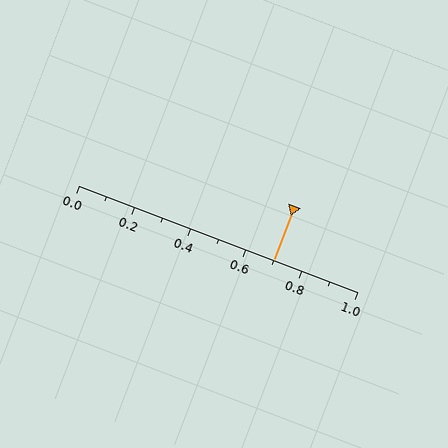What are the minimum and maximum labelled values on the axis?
The axis runs from 0.0 to 1.0.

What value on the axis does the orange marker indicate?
The marker indicates approximately 0.7.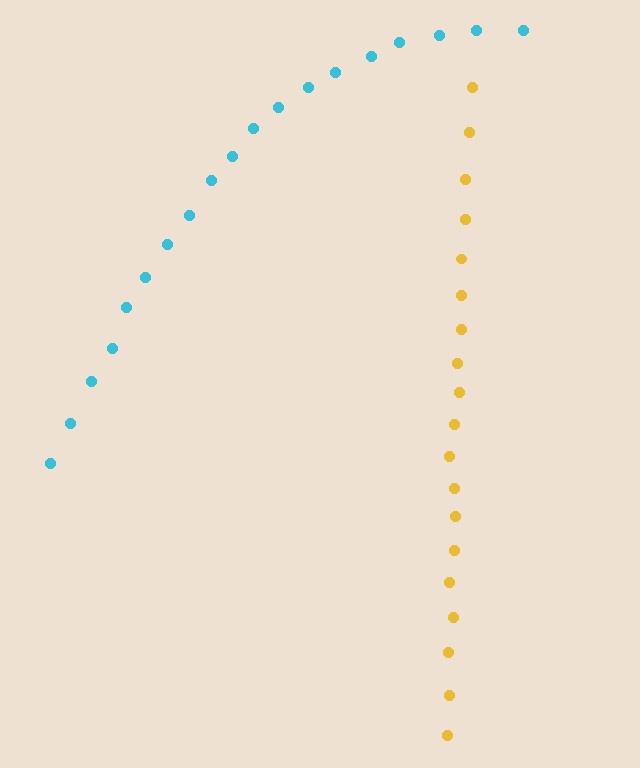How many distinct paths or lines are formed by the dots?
There are 2 distinct paths.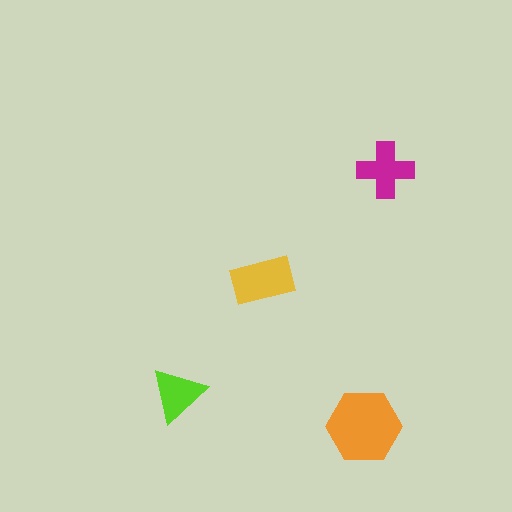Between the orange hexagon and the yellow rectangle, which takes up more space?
The orange hexagon.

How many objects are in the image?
There are 4 objects in the image.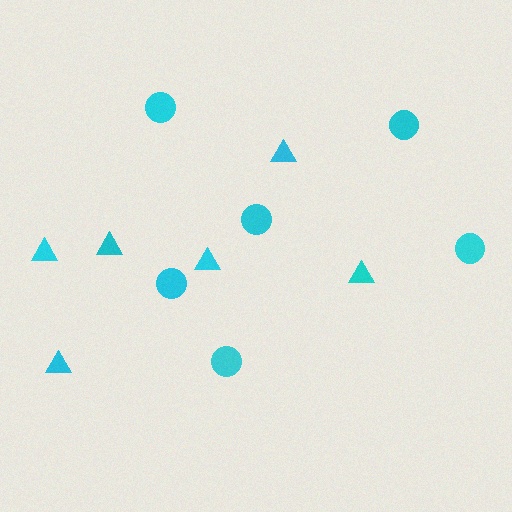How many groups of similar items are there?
There are 2 groups: one group of triangles (6) and one group of circles (6).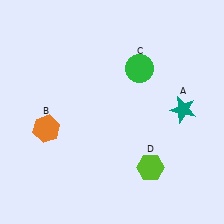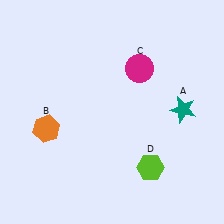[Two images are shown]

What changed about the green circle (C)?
In Image 1, C is green. In Image 2, it changed to magenta.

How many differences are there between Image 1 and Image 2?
There is 1 difference between the two images.